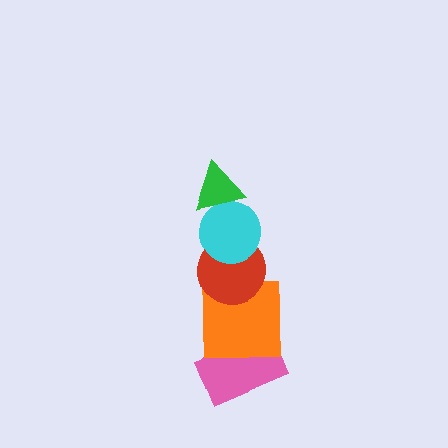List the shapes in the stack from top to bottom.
From top to bottom: the green triangle, the cyan circle, the red circle, the orange square, the pink rectangle.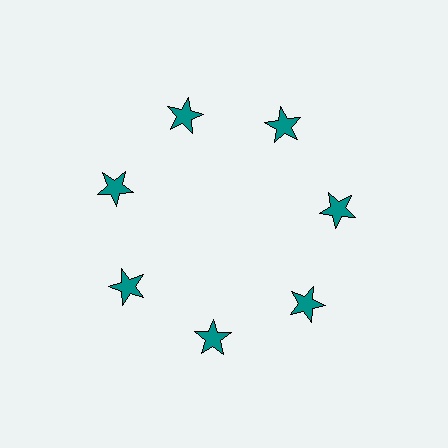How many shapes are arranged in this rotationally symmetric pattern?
There are 7 shapes, arranged in 7 groups of 1.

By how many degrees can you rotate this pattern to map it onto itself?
The pattern maps onto itself every 51 degrees of rotation.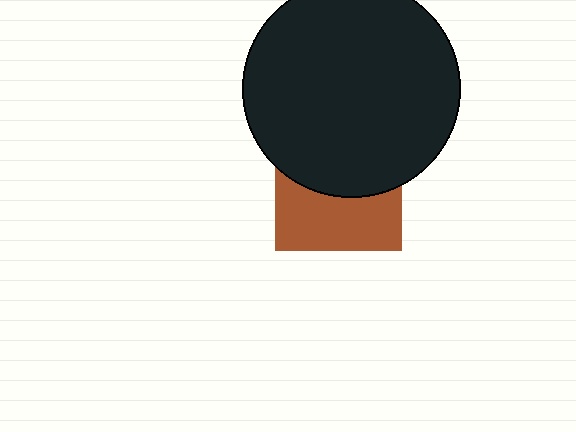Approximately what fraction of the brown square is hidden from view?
Roughly 52% of the brown square is hidden behind the black circle.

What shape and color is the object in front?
The object in front is a black circle.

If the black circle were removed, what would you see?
You would see the complete brown square.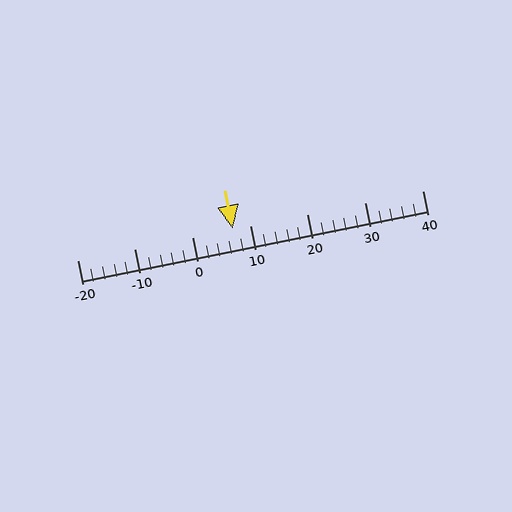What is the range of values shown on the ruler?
The ruler shows values from -20 to 40.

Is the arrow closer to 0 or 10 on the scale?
The arrow is closer to 10.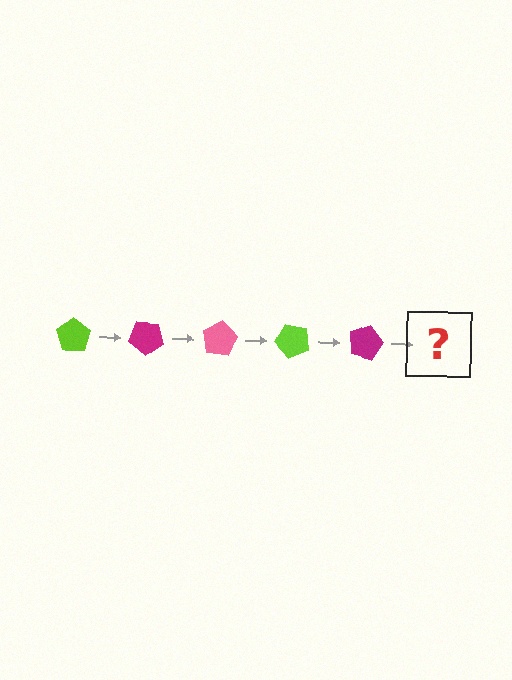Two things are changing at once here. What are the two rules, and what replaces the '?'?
The two rules are that it rotates 40 degrees each step and the color cycles through lime, magenta, and pink. The '?' should be a pink pentagon, rotated 200 degrees from the start.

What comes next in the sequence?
The next element should be a pink pentagon, rotated 200 degrees from the start.